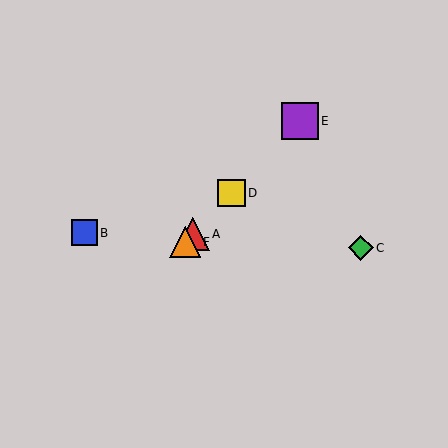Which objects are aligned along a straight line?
Objects A, D, E, F are aligned along a straight line.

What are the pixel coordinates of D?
Object D is at (231, 193).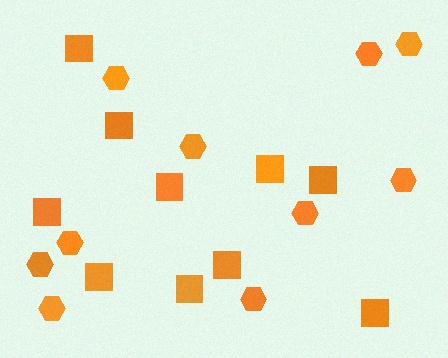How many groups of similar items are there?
There are 2 groups: one group of hexagons (10) and one group of squares (10).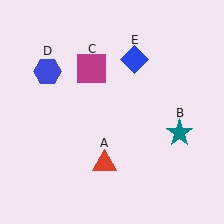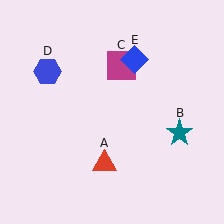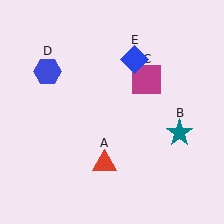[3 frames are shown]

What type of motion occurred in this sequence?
The magenta square (object C) rotated clockwise around the center of the scene.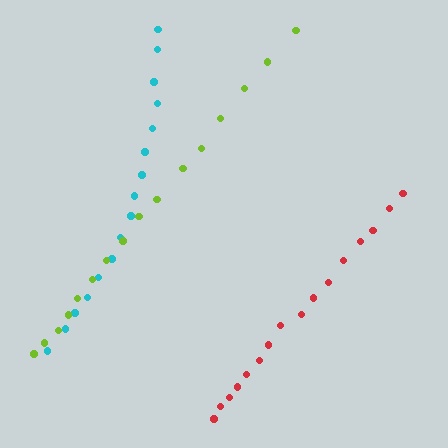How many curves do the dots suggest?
There are 3 distinct paths.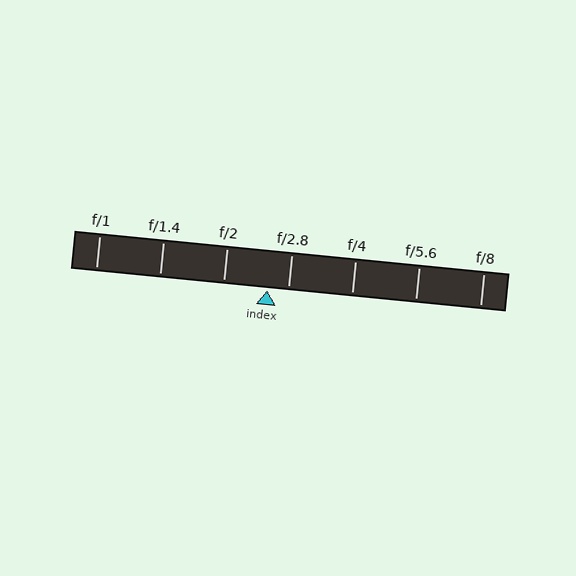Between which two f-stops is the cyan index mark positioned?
The index mark is between f/2 and f/2.8.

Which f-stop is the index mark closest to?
The index mark is closest to f/2.8.